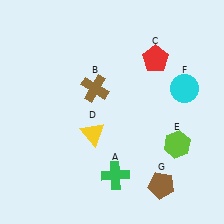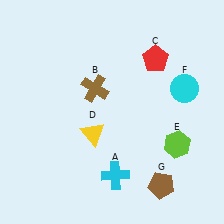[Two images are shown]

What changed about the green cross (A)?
In Image 1, A is green. In Image 2, it changed to cyan.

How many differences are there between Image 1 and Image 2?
There is 1 difference between the two images.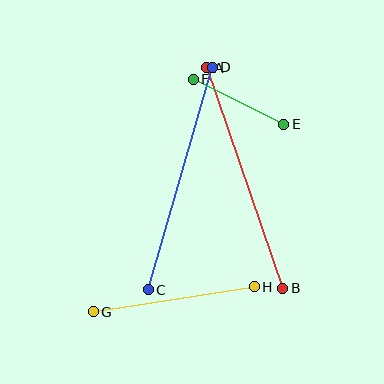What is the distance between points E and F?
The distance is approximately 101 pixels.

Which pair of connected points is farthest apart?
Points A and B are farthest apart.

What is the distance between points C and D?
The distance is approximately 232 pixels.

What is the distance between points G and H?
The distance is approximately 163 pixels.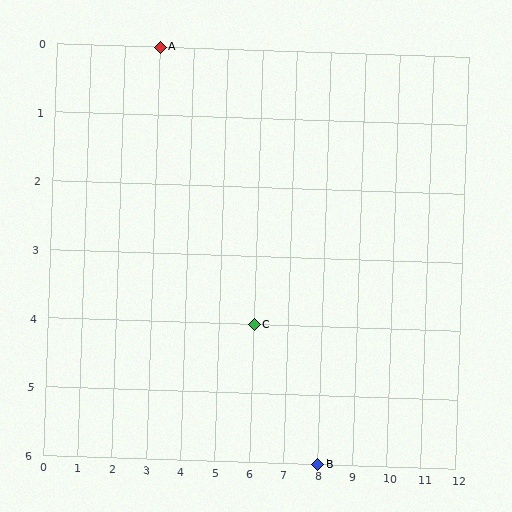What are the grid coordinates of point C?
Point C is at grid coordinates (6, 4).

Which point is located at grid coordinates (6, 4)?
Point C is at (6, 4).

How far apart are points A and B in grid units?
Points A and B are 5 columns and 6 rows apart (about 7.8 grid units diagonally).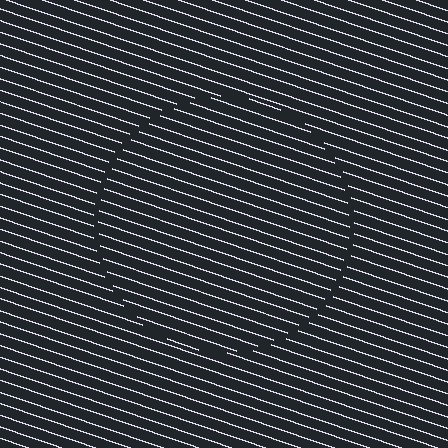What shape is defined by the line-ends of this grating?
An illusory circle. The interior of the shape contains the same grating, shifted by half a period — the contour is defined by the phase discontinuity where line-ends from the inner and outer gratings abut.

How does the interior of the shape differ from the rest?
The interior of the shape contains the same grating, shifted by half a period — the contour is defined by the phase discontinuity where line-ends from the inner and outer gratings abut.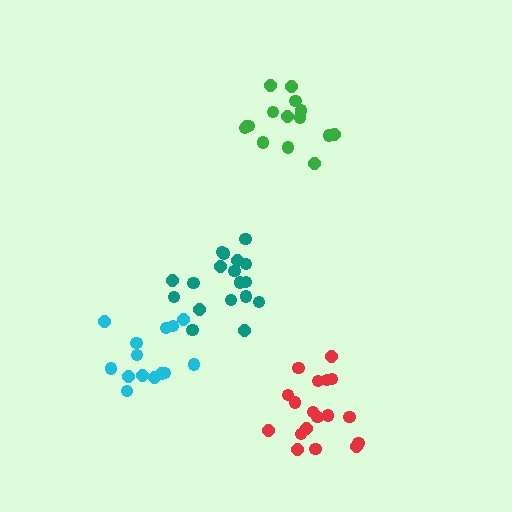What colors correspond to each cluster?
The clusters are colored: cyan, green, red, teal.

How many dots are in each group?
Group 1: 14 dots, Group 2: 15 dots, Group 3: 19 dots, Group 4: 18 dots (66 total).